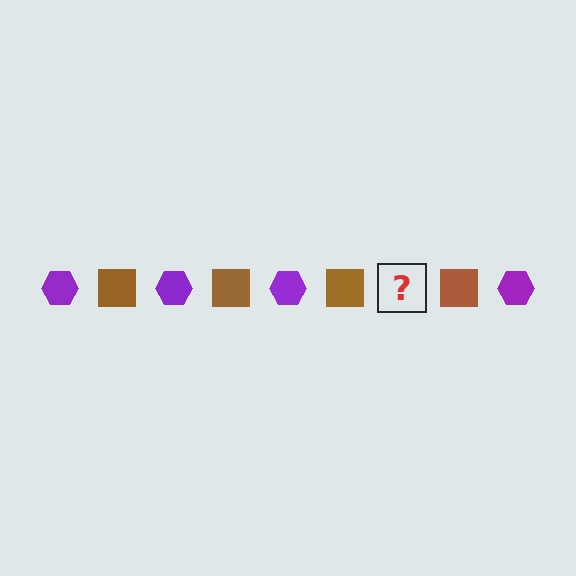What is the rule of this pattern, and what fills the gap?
The rule is that the pattern alternates between purple hexagon and brown square. The gap should be filled with a purple hexagon.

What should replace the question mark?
The question mark should be replaced with a purple hexagon.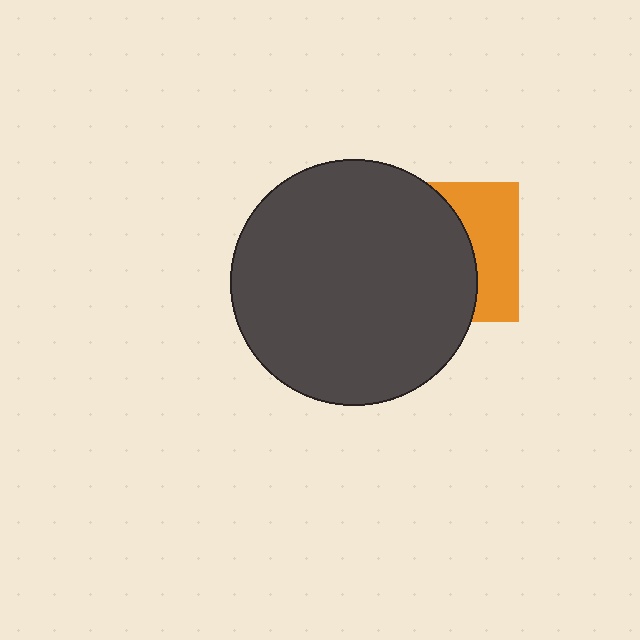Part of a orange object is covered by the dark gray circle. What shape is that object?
It is a square.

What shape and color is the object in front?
The object in front is a dark gray circle.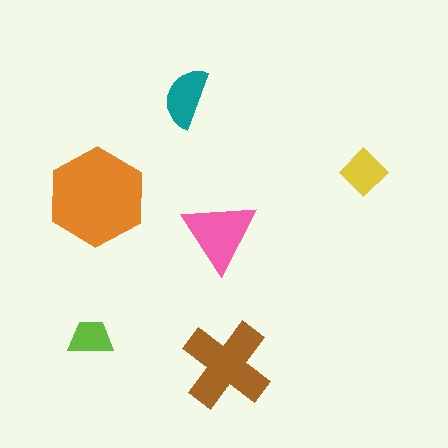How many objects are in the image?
There are 6 objects in the image.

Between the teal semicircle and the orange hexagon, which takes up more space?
The orange hexagon.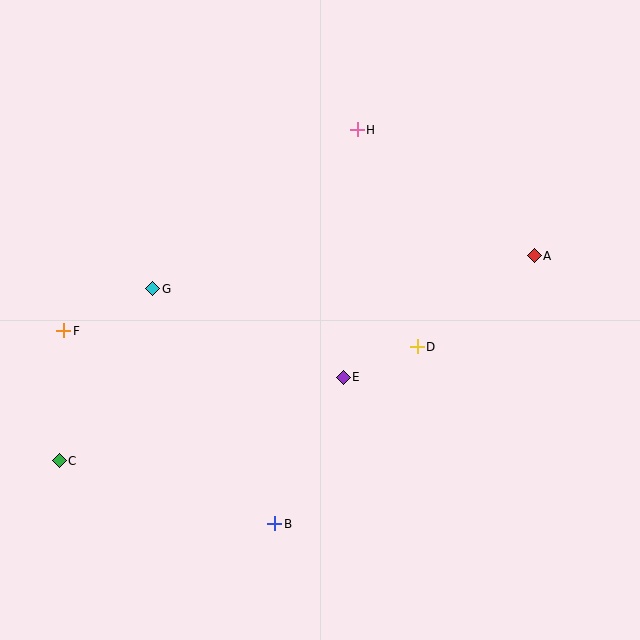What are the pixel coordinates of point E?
Point E is at (343, 377).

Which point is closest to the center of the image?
Point E at (343, 377) is closest to the center.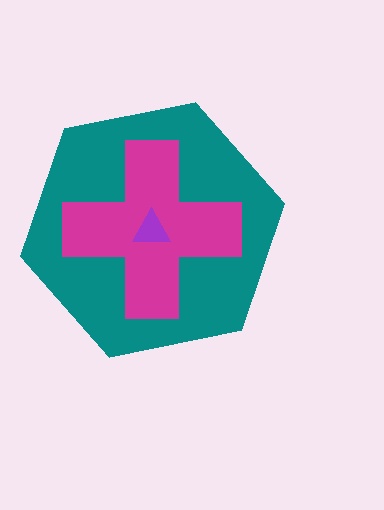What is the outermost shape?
The teal hexagon.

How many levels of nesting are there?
3.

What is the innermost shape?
The purple triangle.